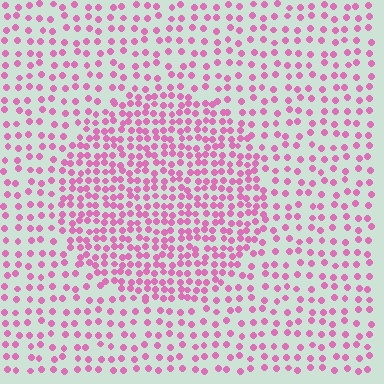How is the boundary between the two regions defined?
The boundary is defined by a change in element density (approximately 2.0x ratio). All elements are the same color, size, and shape.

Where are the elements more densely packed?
The elements are more densely packed inside the circle boundary.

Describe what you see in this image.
The image contains small pink elements arranged at two different densities. A circle-shaped region is visible where the elements are more densely packed than the surrounding area.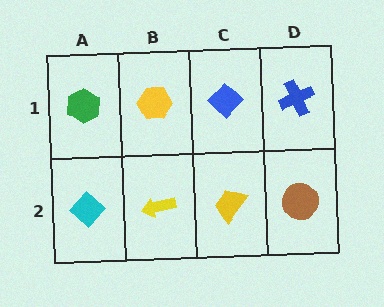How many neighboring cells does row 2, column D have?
2.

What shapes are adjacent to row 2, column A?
A green hexagon (row 1, column A), a yellow arrow (row 2, column B).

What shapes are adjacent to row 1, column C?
A yellow trapezoid (row 2, column C), a yellow hexagon (row 1, column B), a blue cross (row 1, column D).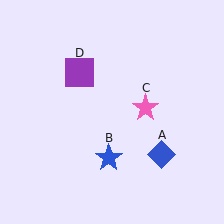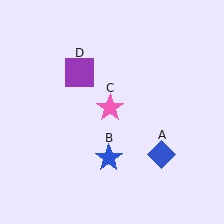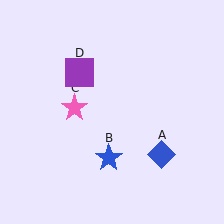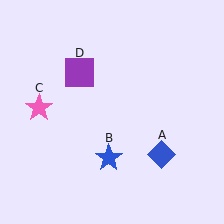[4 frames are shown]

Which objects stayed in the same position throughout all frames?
Blue diamond (object A) and blue star (object B) and purple square (object D) remained stationary.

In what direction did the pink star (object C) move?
The pink star (object C) moved left.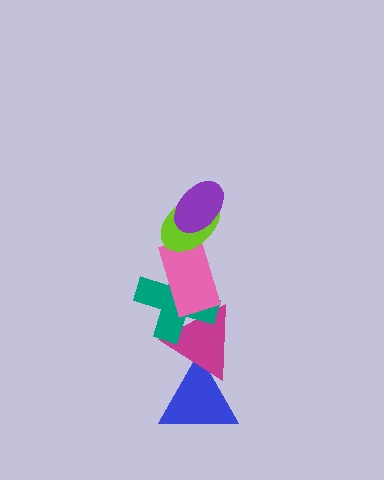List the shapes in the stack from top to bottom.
From top to bottom: the purple ellipse, the lime ellipse, the pink rectangle, the teal cross, the magenta triangle, the blue triangle.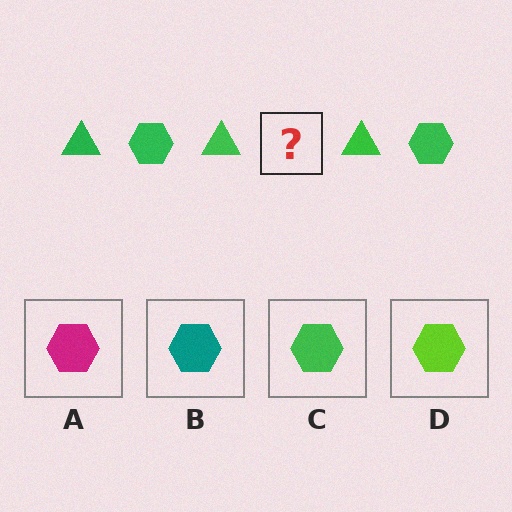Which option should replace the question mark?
Option C.